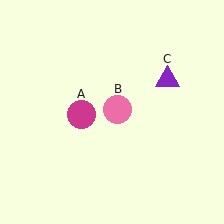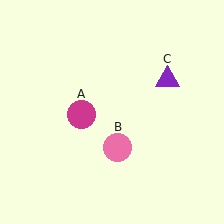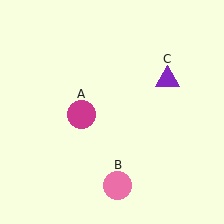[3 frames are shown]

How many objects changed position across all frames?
1 object changed position: pink circle (object B).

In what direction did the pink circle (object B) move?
The pink circle (object B) moved down.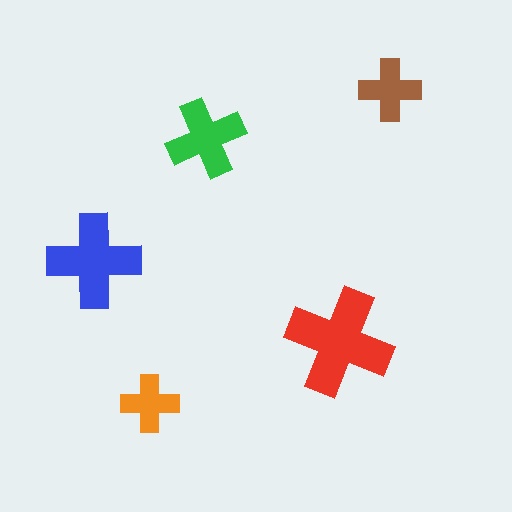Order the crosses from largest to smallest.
the red one, the blue one, the green one, the brown one, the orange one.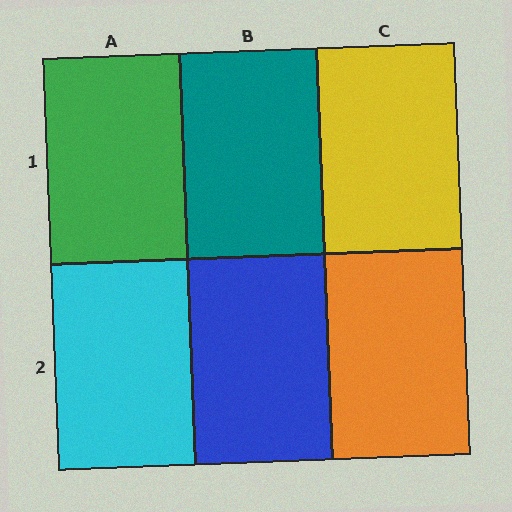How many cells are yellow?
1 cell is yellow.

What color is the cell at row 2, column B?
Blue.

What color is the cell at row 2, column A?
Cyan.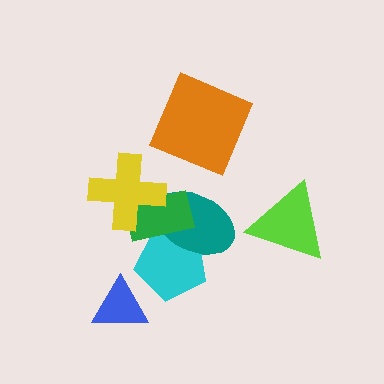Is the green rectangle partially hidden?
Yes, it is partially covered by another shape.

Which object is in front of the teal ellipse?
The green rectangle is in front of the teal ellipse.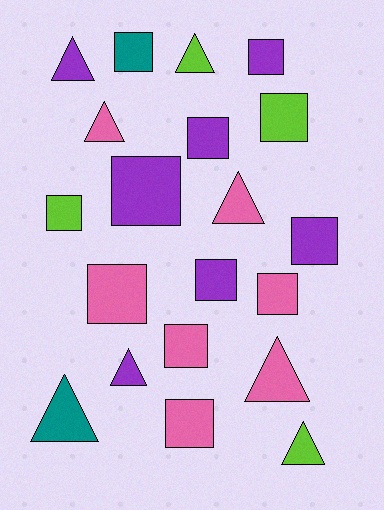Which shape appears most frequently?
Square, with 12 objects.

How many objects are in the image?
There are 20 objects.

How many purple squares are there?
There are 5 purple squares.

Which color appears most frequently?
Purple, with 7 objects.